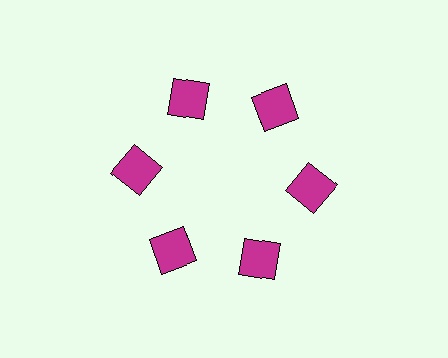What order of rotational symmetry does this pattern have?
This pattern has 6-fold rotational symmetry.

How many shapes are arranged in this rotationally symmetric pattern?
There are 6 shapes, arranged in 6 groups of 1.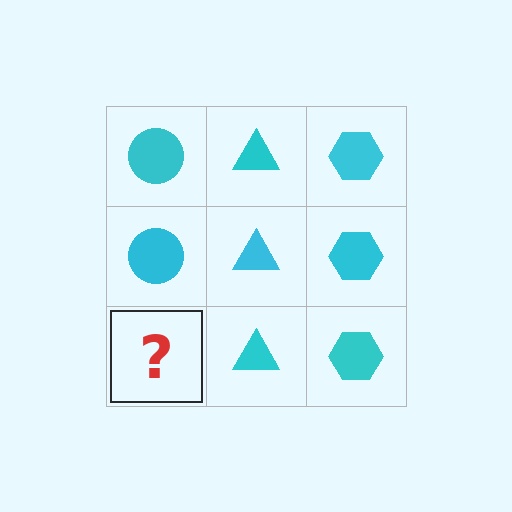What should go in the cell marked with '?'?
The missing cell should contain a cyan circle.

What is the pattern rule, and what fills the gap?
The rule is that each column has a consistent shape. The gap should be filled with a cyan circle.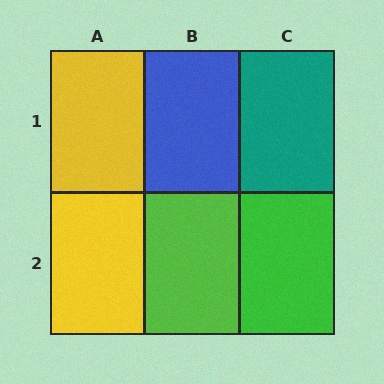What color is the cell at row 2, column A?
Yellow.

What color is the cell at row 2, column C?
Green.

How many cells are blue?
1 cell is blue.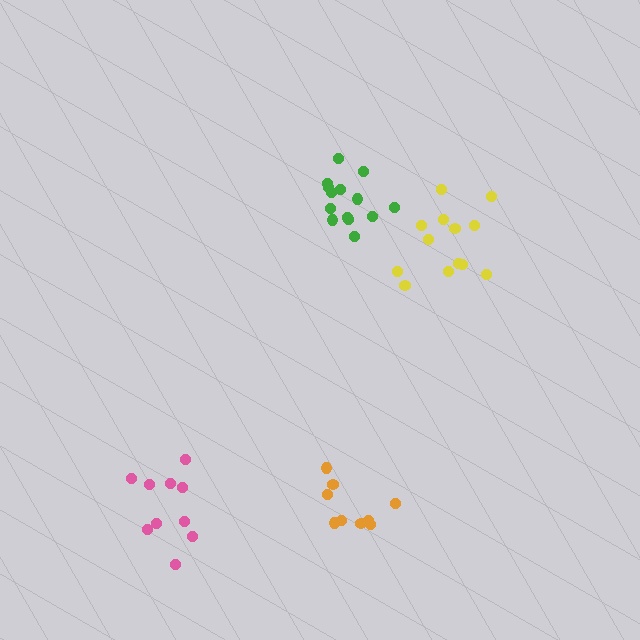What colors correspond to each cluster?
The clusters are colored: orange, green, pink, yellow.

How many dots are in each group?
Group 1: 9 dots, Group 2: 14 dots, Group 3: 10 dots, Group 4: 13 dots (46 total).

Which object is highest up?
The green cluster is topmost.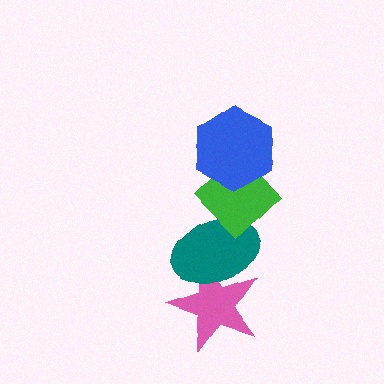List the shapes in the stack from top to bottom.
From top to bottom: the blue hexagon, the green diamond, the teal ellipse, the pink star.